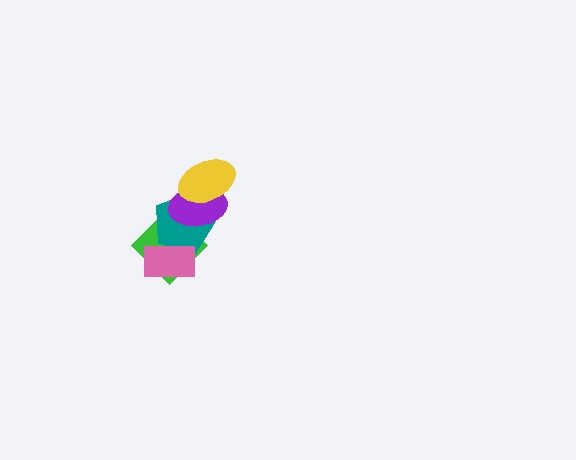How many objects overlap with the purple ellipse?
3 objects overlap with the purple ellipse.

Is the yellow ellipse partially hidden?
No, no other shape covers it.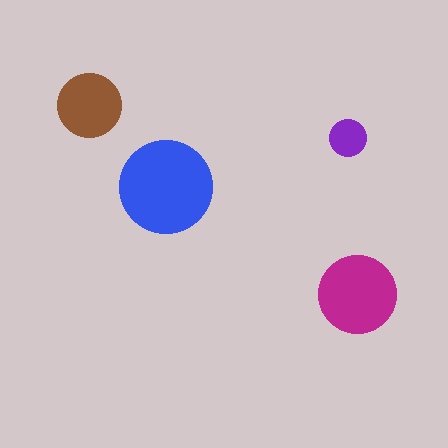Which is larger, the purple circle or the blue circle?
The blue one.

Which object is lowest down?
The magenta circle is bottommost.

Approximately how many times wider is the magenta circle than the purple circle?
About 2 times wider.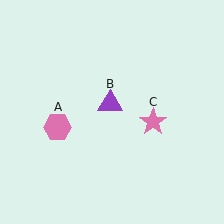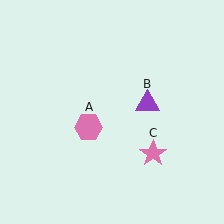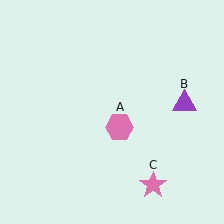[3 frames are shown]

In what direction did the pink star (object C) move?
The pink star (object C) moved down.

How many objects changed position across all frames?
3 objects changed position: pink hexagon (object A), purple triangle (object B), pink star (object C).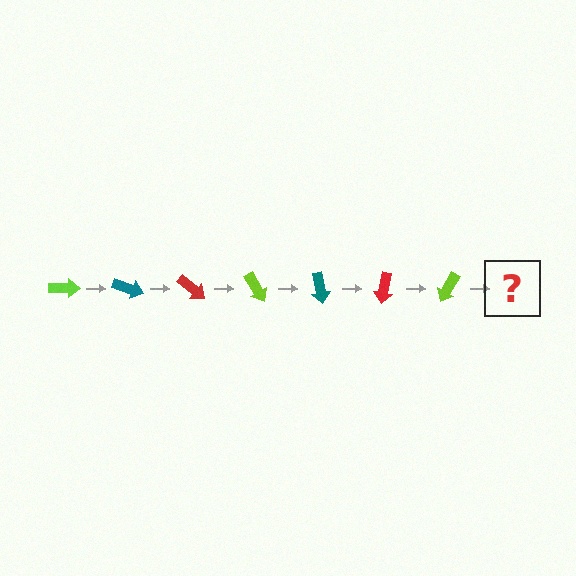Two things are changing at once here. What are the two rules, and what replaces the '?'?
The two rules are that it rotates 20 degrees each step and the color cycles through lime, teal, and red. The '?' should be a teal arrow, rotated 140 degrees from the start.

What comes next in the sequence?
The next element should be a teal arrow, rotated 140 degrees from the start.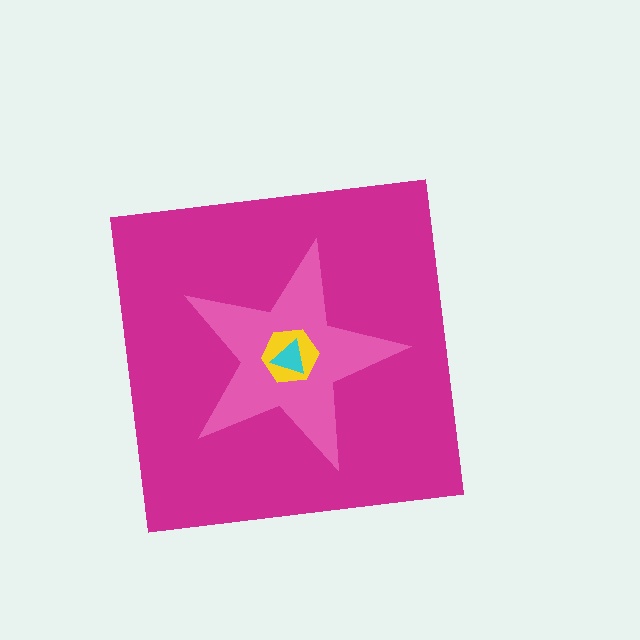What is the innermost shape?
The cyan triangle.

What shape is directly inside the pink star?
The yellow hexagon.